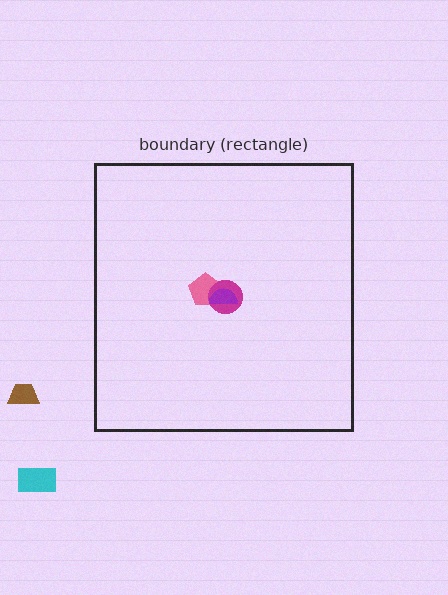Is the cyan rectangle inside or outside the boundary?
Outside.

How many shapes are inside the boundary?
3 inside, 2 outside.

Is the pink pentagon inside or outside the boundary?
Inside.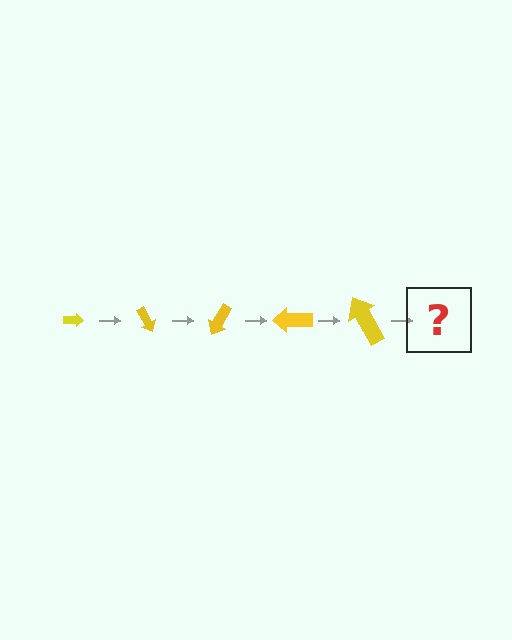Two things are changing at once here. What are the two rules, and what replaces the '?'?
The two rules are that the arrow grows larger each step and it rotates 60 degrees each step. The '?' should be an arrow, larger than the previous one and rotated 300 degrees from the start.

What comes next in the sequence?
The next element should be an arrow, larger than the previous one and rotated 300 degrees from the start.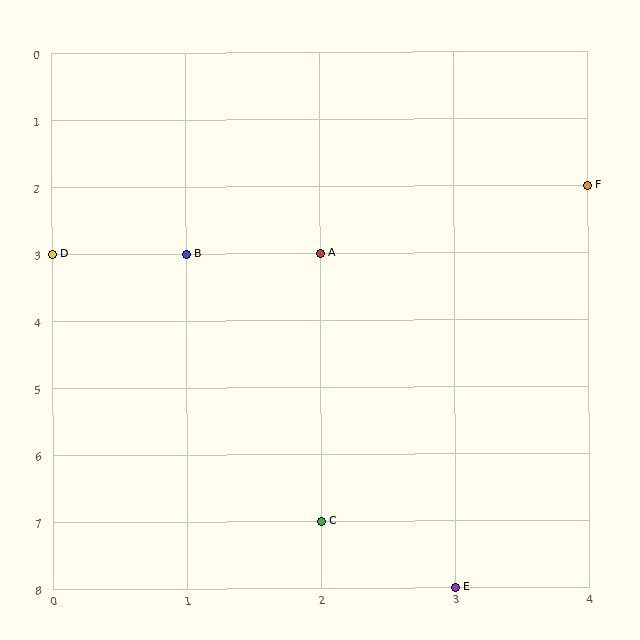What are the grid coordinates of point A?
Point A is at grid coordinates (2, 3).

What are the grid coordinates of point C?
Point C is at grid coordinates (2, 7).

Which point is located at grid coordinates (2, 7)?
Point C is at (2, 7).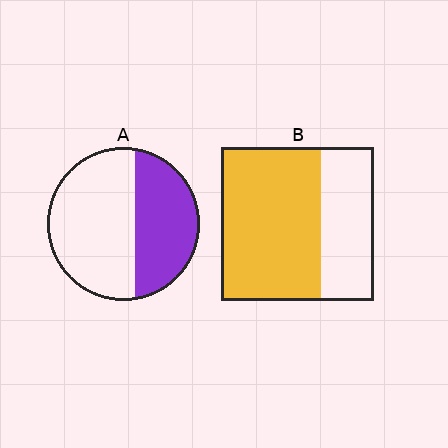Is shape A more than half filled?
No.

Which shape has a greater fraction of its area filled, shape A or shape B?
Shape B.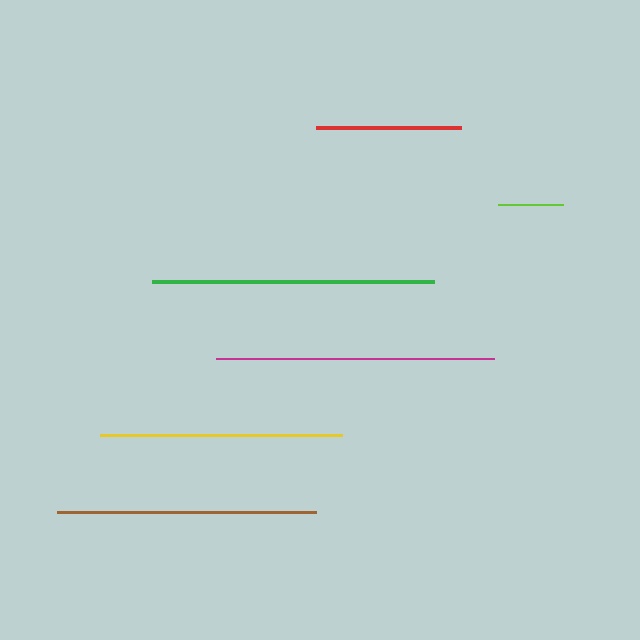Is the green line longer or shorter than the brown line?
The green line is longer than the brown line.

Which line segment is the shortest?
The lime line is the shortest at approximately 65 pixels.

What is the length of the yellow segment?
The yellow segment is approximately 242 pixels long.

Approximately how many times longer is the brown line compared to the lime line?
The brown line is approximately 4.0 times the length of the lime line.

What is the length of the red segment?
The red segment is approximately 145 pixels long.